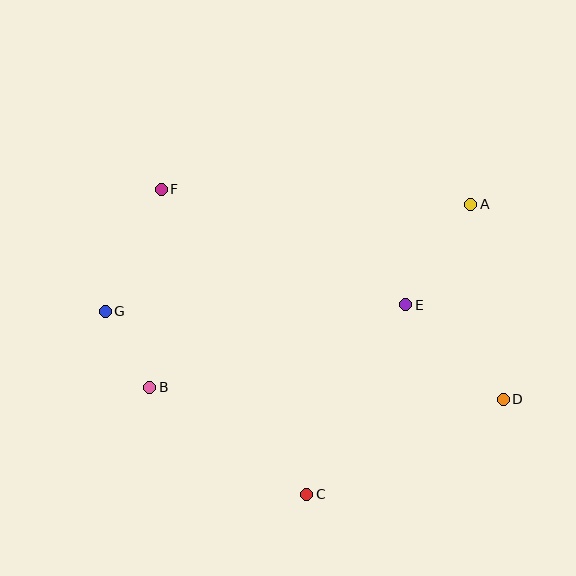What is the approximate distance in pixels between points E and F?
The distance between E and F is approximately 270 pixels.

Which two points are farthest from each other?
Points D and G are farthest from each other.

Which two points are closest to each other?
Points B and G are closest to each other.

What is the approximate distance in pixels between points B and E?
The distance between B and E is approximately 269 pixels.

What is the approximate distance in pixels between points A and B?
The distance between A and B is approximately 369 pixels.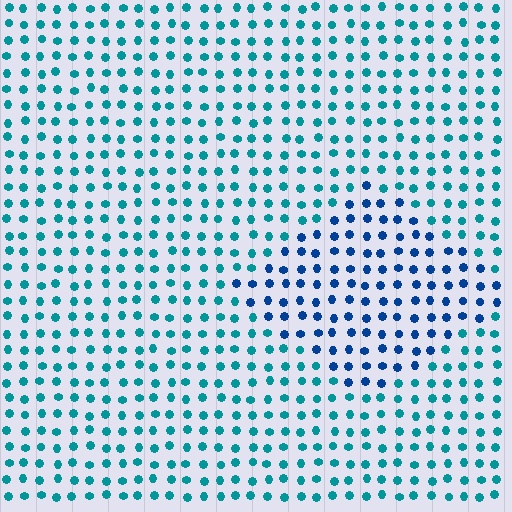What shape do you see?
I see a diamond.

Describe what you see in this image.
The image is filled with small teal elements in a uniform arrangement. A diamond-shaped region is visible where the elements are tinted to a slightly different hue, forming a subtle color boundary.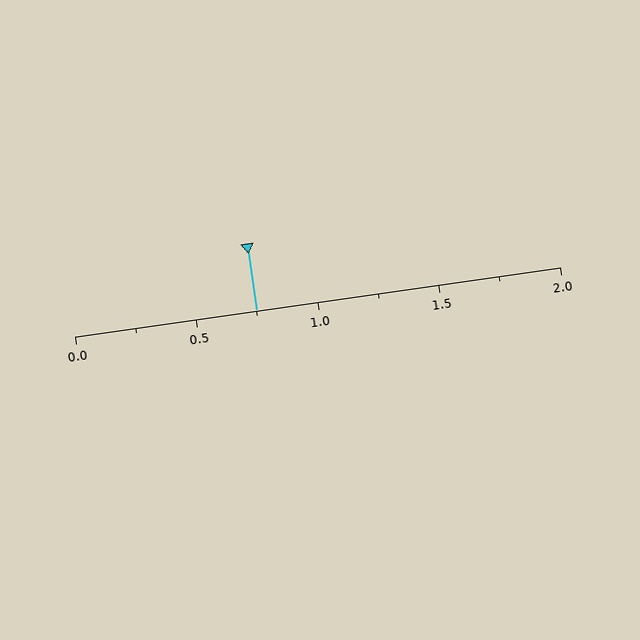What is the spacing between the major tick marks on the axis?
The major ticks are spaced 0.5 apart.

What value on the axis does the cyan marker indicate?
The marker indicates approximately 0.75.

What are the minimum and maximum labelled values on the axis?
The axis runs from 0.0 to 2.0.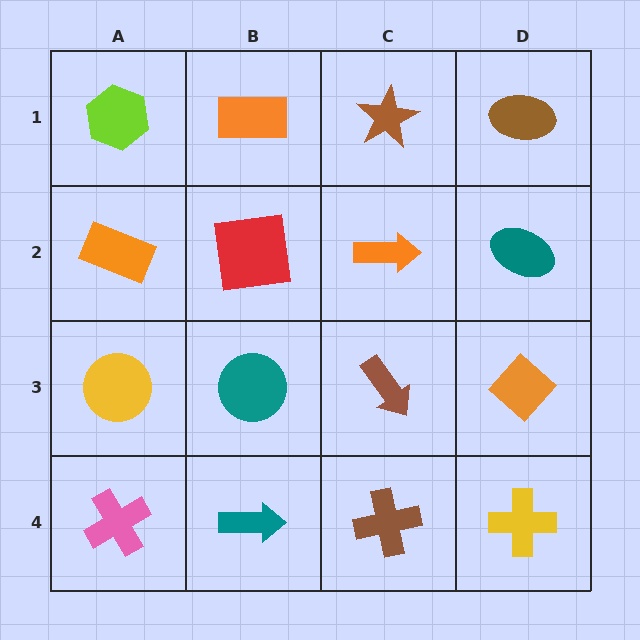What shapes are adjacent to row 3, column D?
A teal ellipse (row 2, column D), a yellow cross (row 4, column D), a brown arrow (row 3, column C).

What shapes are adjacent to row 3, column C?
An orange arrow (row 2, column C), a brown cross (row 4, column C), a teal circle (row 3, column B), an orange diamond (row 3, column D).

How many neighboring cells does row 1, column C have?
3.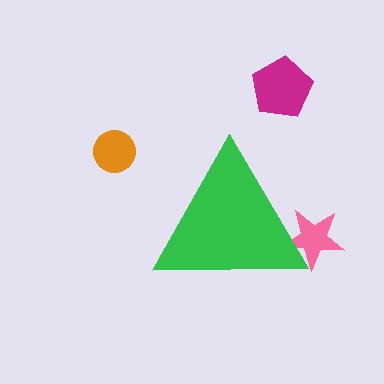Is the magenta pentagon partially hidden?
No, the magenta pentagon is fully visible.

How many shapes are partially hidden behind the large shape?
1 shape is partially hidden.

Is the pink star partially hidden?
Yes, the pink star is partially hidden behind the green triangle.